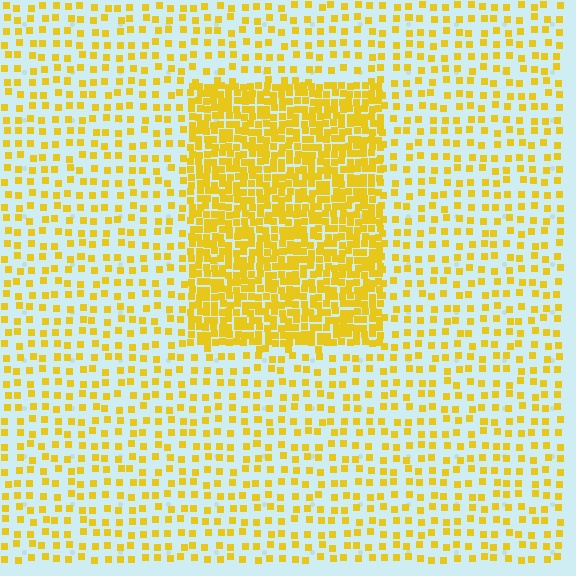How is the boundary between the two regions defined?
The boundary is defined by a change in element density (approximately 2.8x ratio). All elements are the same color, size, and shape.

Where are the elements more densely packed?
The elements are more densely packed inside the rectangle boundary.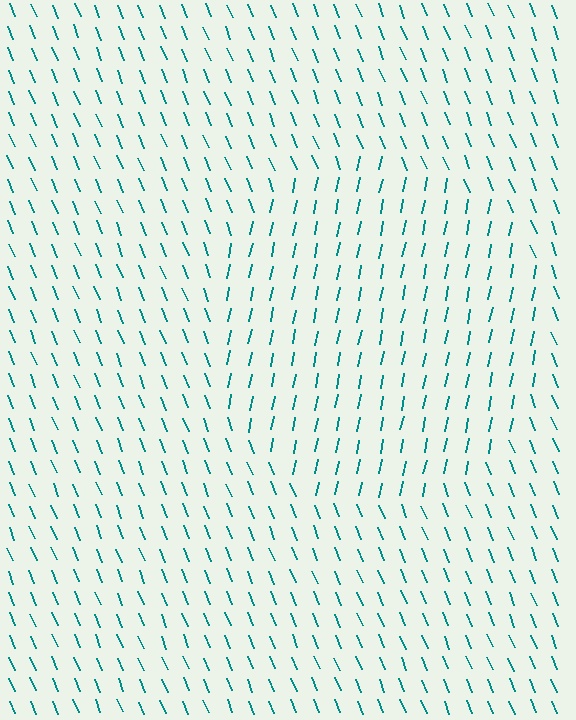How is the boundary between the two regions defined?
The boundary is defined purely by a change in line orientation (approximately 33 degrees difference). All lines are the same color and thickness.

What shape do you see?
I see a circle.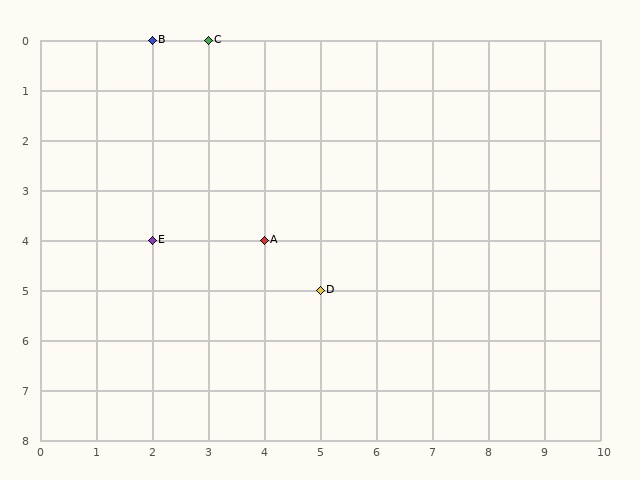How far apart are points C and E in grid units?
Points C and E are 1 column and 4 rows apart (about 4.1 grid units diagonally).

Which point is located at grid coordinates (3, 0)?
Point C is at (3, 0).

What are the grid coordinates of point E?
Point E is at grid coordinates (2, 4).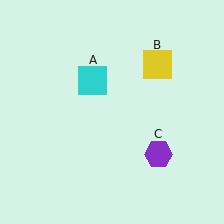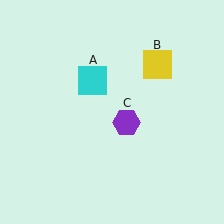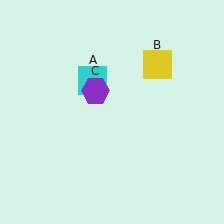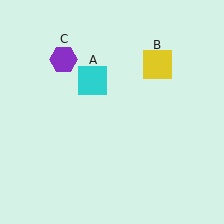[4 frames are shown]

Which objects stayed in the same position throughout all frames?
Cyan square (object A) and yellow square (object B) remained stationary.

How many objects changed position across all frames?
1 object changed position: purple hexagon (object C).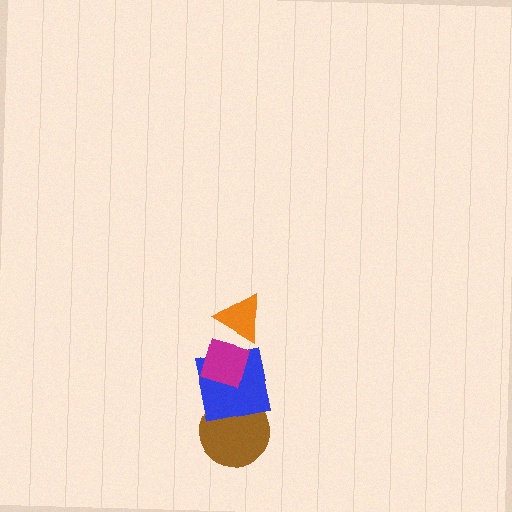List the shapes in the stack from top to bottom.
From top to bottom: the orange triangle, the magenta diamond, the blue square, the brown circle.